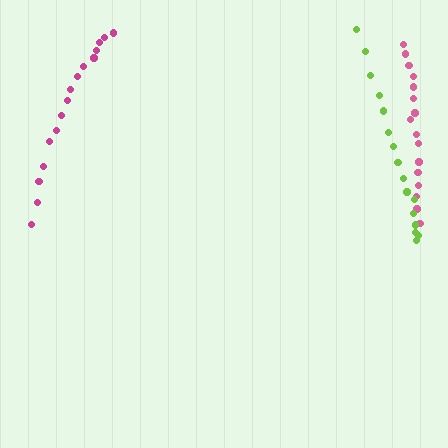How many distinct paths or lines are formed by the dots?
There are 3 distinct paths.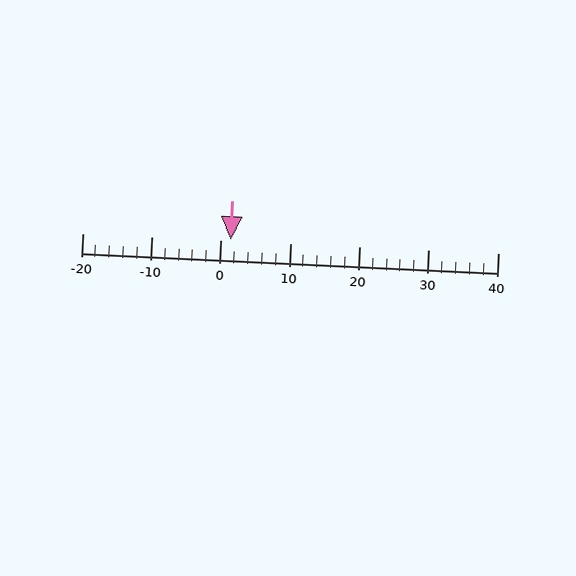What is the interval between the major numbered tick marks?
The major tick marks are spaced 10 units apart.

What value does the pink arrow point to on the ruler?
The pink arrow points to approximately 1.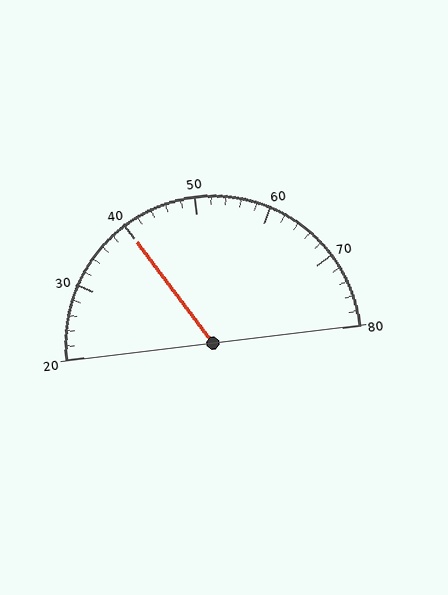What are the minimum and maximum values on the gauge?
The gauge ranges from 20 to 80.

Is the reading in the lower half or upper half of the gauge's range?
The reading is in the lower half of the range (20 to 80).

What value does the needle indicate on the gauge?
The needle indicates approximately 40.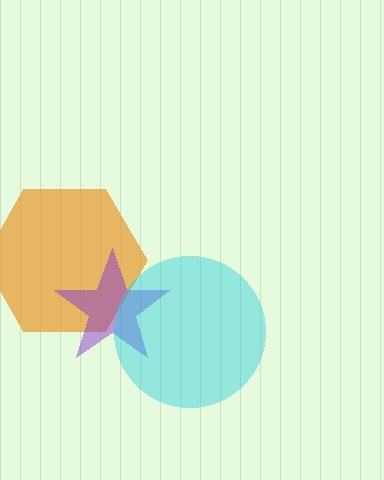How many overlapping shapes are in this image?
There are 3 overlapping shapes in the image.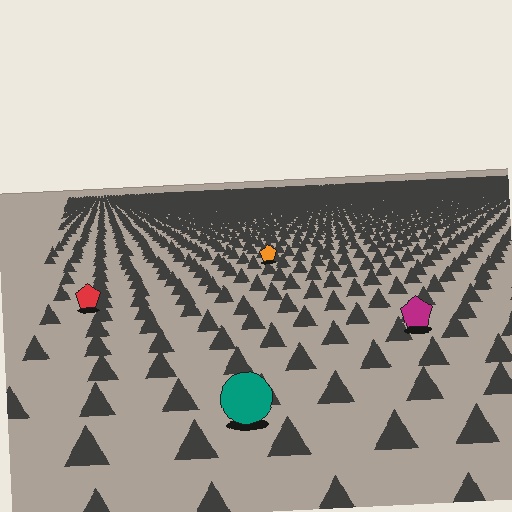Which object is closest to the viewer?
The teal circle is closest. The texture marks near it are larger and more spread out.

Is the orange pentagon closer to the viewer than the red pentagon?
No. The red pentagon is closer — you can tell from the texture gradient: the ground texture is coarser near it.